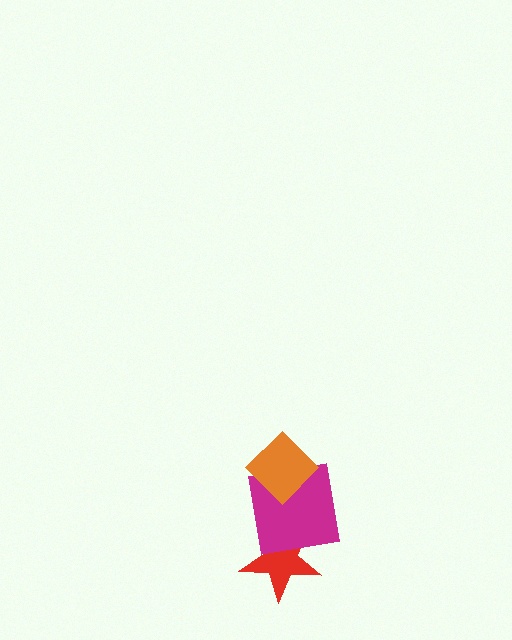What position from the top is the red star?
The red star is 3rd from the top.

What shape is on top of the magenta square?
The orange diamond is on top of the magenta square.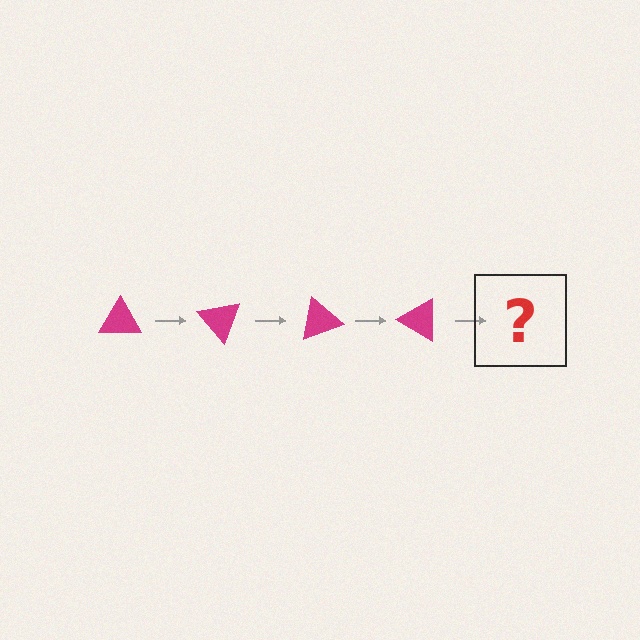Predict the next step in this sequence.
The next step is a magenta triangle rotated 200 degrees.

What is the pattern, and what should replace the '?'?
The pattern is that the triangle rotates 50 degrees each step. The '?' should be a magenta triangle rotated 200 degrees.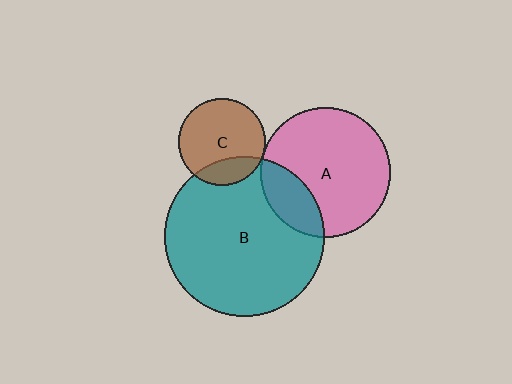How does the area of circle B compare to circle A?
Approximately 1.5 times.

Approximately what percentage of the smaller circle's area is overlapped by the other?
Approximately 5%.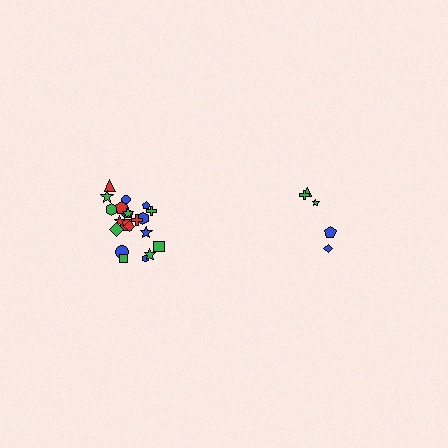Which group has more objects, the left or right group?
The left group.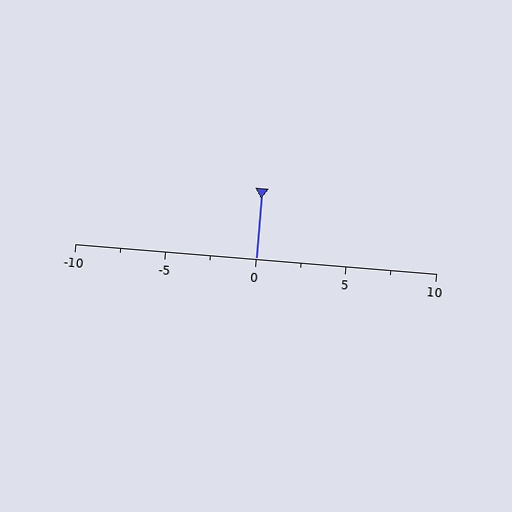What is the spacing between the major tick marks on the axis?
The major ticks are spaced 5 apart.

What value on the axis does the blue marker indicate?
The marker indicates approximately 0.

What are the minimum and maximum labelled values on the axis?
The axis runs from -10 to 10.